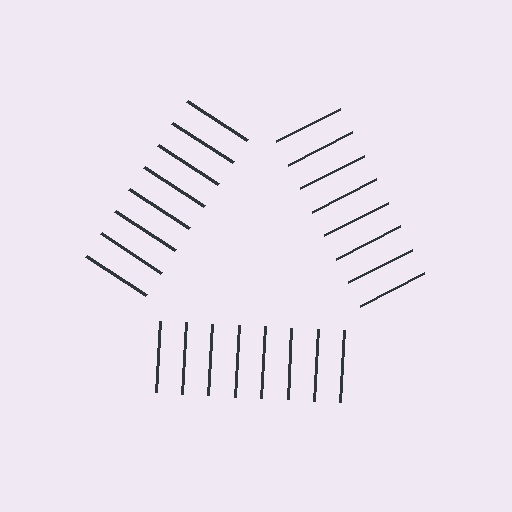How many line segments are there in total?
24 — 8 along each of the 3 edges.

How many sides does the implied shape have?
3 sides — the line-ends trace a triangle.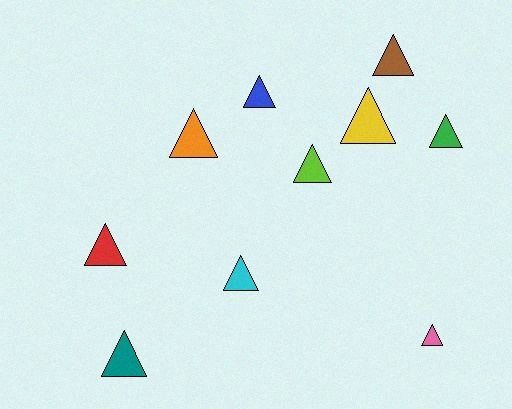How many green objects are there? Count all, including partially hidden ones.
There is 1 green object.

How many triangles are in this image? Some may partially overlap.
There are 10 triangles.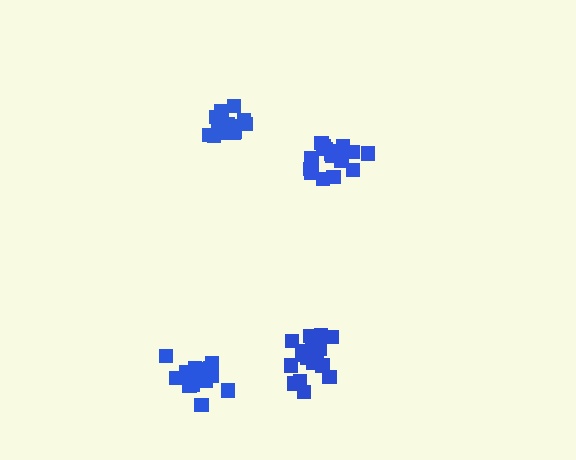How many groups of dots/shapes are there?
There are 4 groups.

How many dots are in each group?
Group 1: 15 dots, Group 2: 14 dots, Group 3: 18 dots, Group 4: 17 dots (64 total).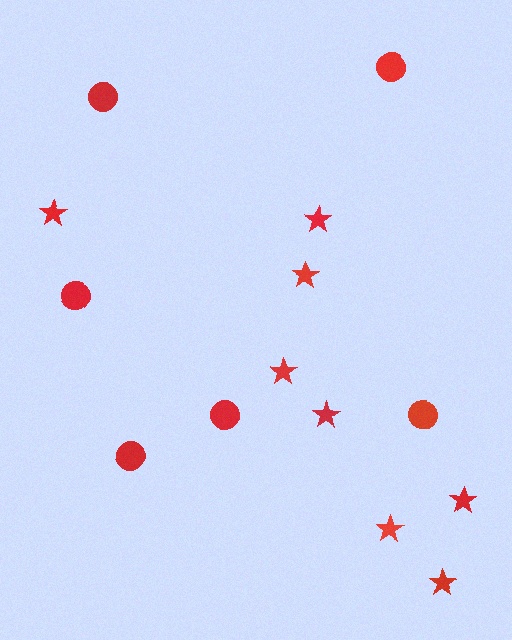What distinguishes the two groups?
There are 2 groups: one group of stars (8) and one group of circles (6).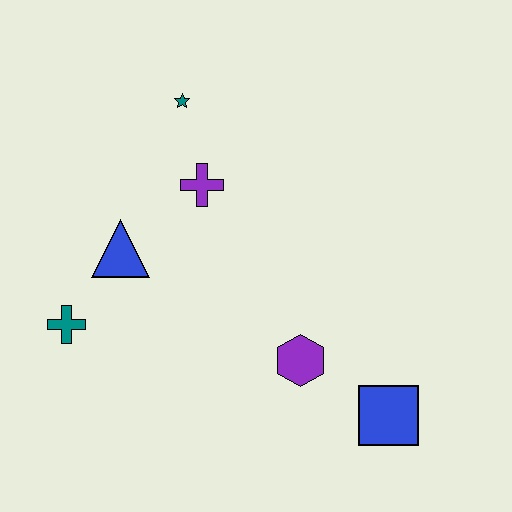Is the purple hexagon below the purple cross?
Yes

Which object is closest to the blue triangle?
The teal cross is closest to the blue triangle.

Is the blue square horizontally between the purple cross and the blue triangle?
No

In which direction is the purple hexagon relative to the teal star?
The purple hexagon is below the teal star.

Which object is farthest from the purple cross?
The blue square is farthest from the purple cross.